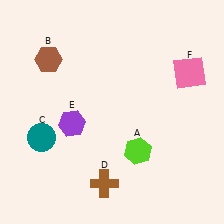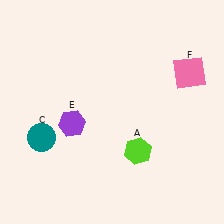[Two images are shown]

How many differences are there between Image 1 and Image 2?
There are 2 differences between the two images.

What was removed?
The brown cross (D), the brown hexagon (B) were removed in Image 2.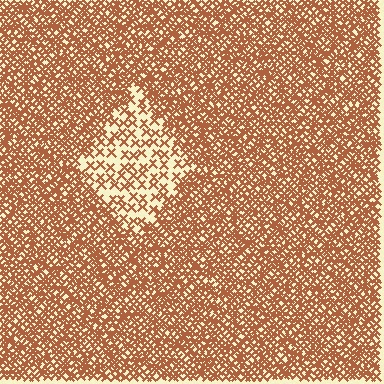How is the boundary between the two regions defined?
The boundary is defined by a change in element density (approximately 2.7x ratio). All elements are the same color, size, and shape.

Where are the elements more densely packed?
The elements are more densely packed outside the diamond boundary.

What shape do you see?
I see a diamond.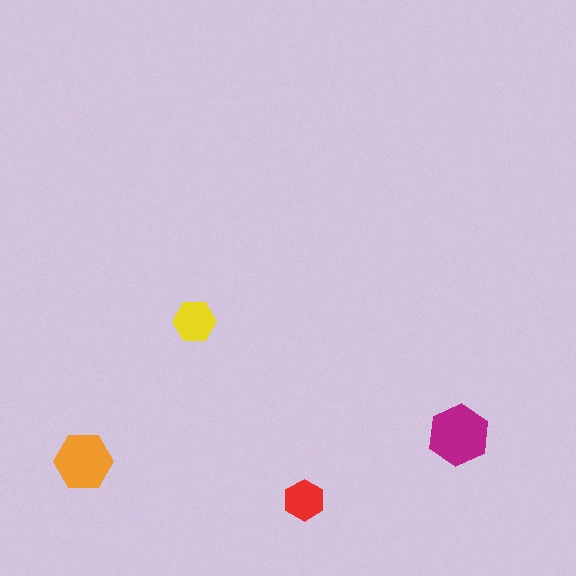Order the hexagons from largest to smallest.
the magenta one, the orange one, the yellow one, the red one.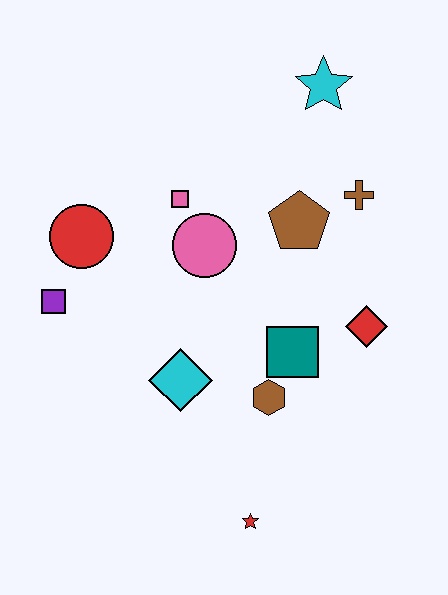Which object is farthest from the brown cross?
The red star is farthest from the brown cross.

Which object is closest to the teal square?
The brown hexagon is closest to the teal square.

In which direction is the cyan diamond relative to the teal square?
The cyan diamond is to the left of the teal square.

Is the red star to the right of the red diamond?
No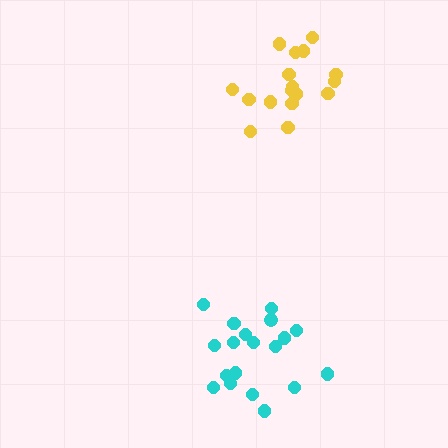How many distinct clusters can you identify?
There are 2 distinct clusters.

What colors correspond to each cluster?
The clusters are colored: yellow, cyan.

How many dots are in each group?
Group 1: 17 dots, Group 2: 19 dots (36 total).